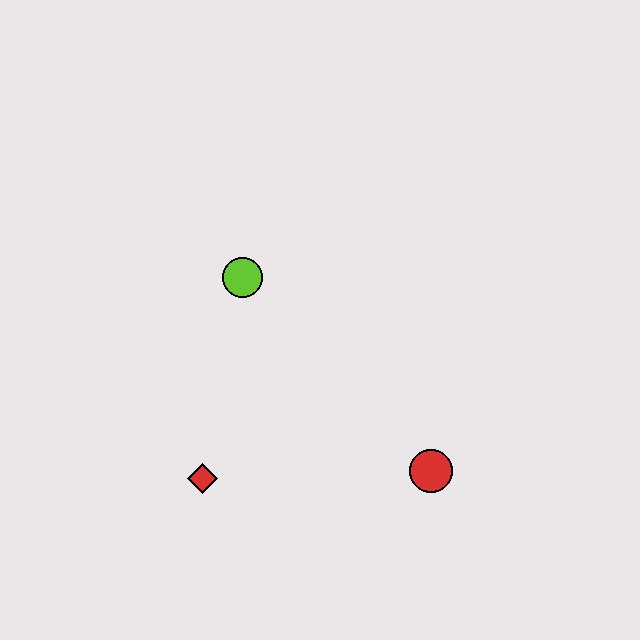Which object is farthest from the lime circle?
The red circle is farthest from the lime circle.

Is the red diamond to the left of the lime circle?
Yes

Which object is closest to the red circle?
The red diamond is closest to the red circle.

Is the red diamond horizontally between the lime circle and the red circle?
No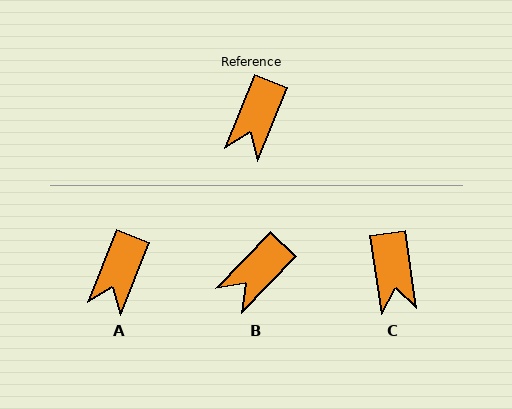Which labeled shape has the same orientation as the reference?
A.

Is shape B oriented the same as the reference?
No, it is off by about 22 degrees.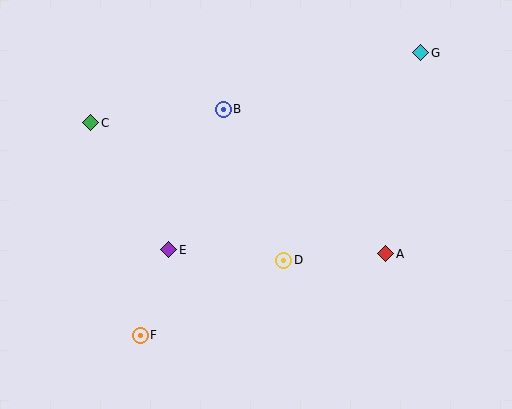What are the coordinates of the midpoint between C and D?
The midpoint between C and D is at (187, 192).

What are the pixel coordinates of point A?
Point A is at (386, 254).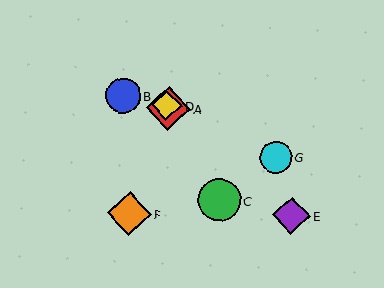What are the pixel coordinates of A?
Object A is at (168, 109).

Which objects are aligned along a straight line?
Objects A, C, D are aligned along a straight line.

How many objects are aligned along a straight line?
3 objects (A, C, D) are aligned along a straight line.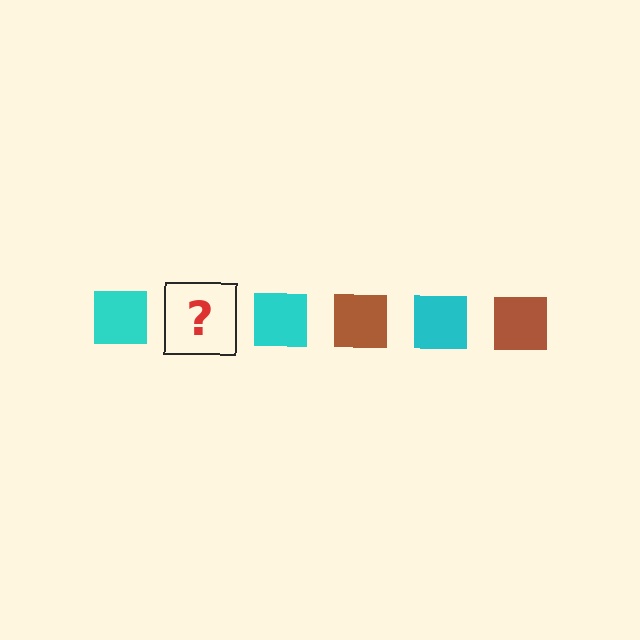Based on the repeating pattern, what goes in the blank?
The blank should be a brown square.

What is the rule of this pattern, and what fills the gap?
The rule is that the pattern cycles through cyan, brown squares. The gap should be filled with a brown square.